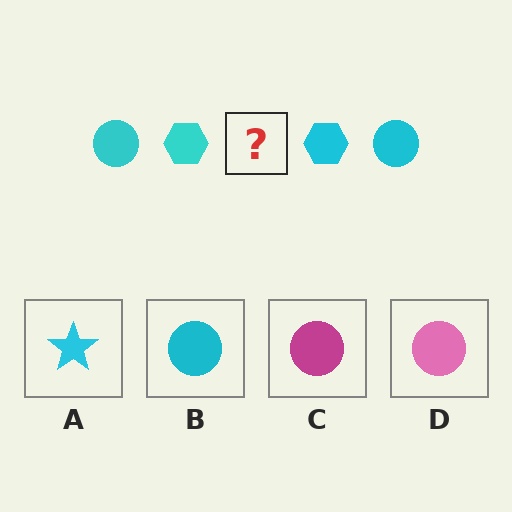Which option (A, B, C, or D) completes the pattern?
B.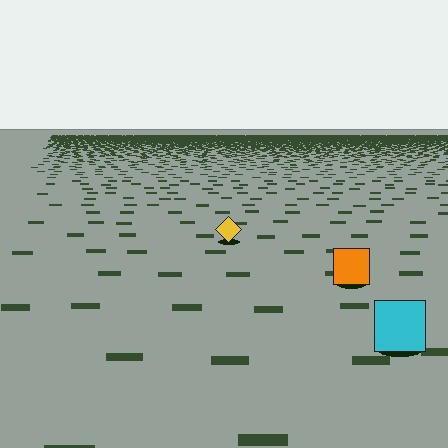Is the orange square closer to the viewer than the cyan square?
No. The cyan square is closer — you can tell from the texture gradient: the ground texture is coarser near it.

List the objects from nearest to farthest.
From nearest to farthest: the cyan square, the orange square, the yellow diamond.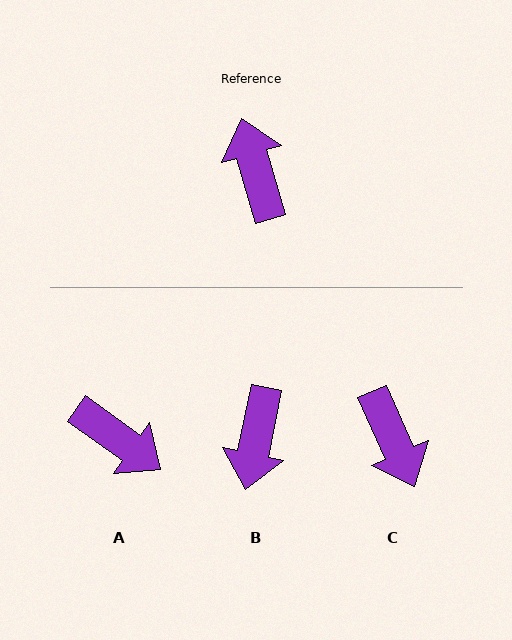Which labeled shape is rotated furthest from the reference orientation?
C, about 171 degrees away.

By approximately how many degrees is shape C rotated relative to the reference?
Approximately 171 degrees clockwise.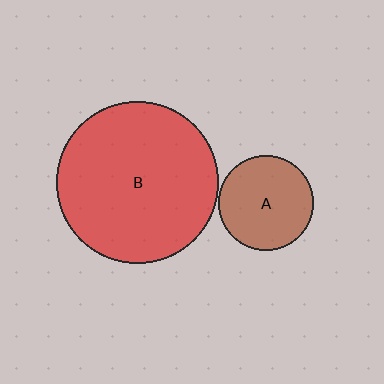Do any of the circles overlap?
No, none of the circles overlap.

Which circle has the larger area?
Circle B (red).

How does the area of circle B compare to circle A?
Approximately 2.9 times.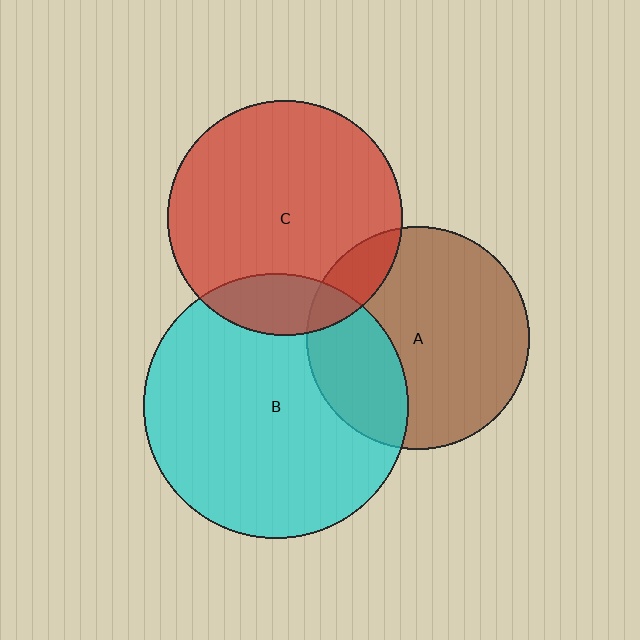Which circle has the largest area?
Circle B (cyan).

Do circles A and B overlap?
Yes.